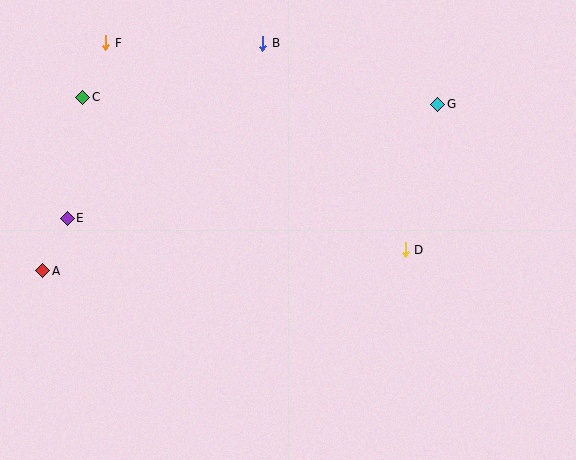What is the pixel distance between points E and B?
The distance between E and B is 262 pixels.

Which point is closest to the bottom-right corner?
Point D is closest to the bottom-right corner.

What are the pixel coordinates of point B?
Point B is at (263, 43).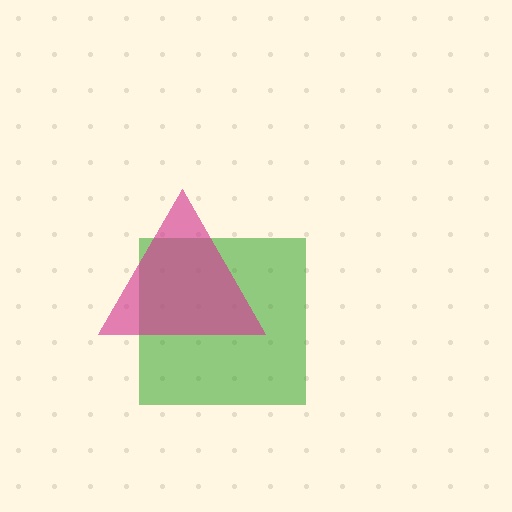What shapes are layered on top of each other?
The layered shapes are: a green square, a magenta triangle.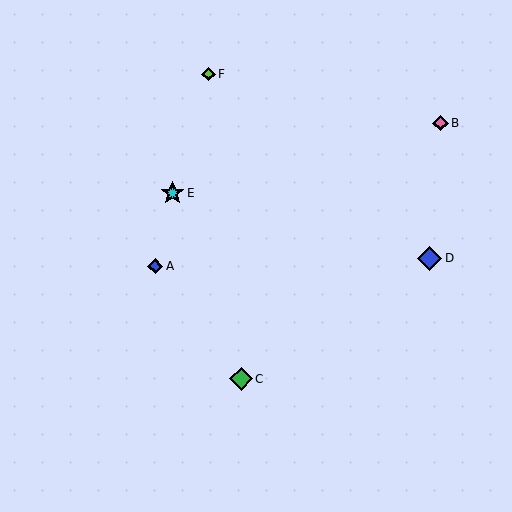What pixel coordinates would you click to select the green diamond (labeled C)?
Click at (241, 379) to select the green diamond C.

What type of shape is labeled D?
Shape D is a blue diamond.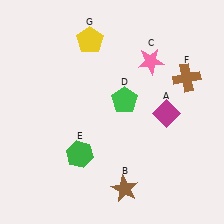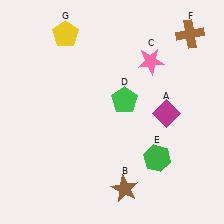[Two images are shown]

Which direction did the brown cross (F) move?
The brown cross (F) moved up.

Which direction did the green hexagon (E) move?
The green hexagon (E) moved right.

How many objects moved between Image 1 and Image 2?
3 objects moved between the two images.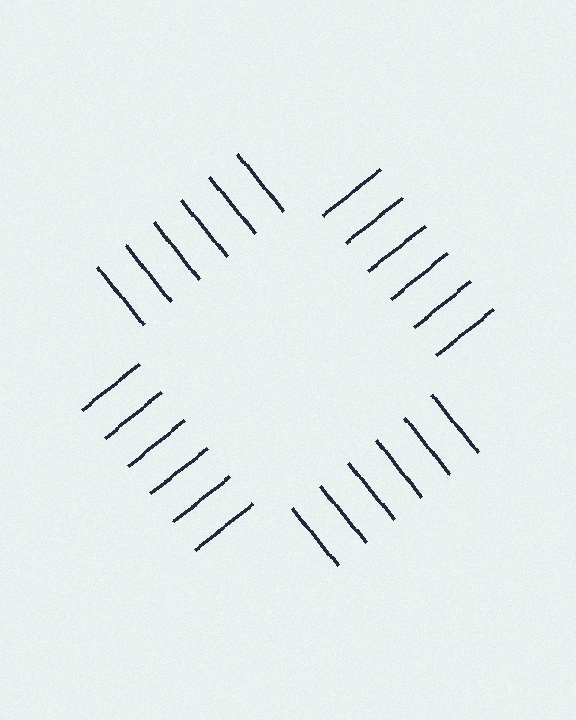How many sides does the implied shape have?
4 sides — the line-ends trace a square.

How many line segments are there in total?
24 — 6 along each of the 4 edges.